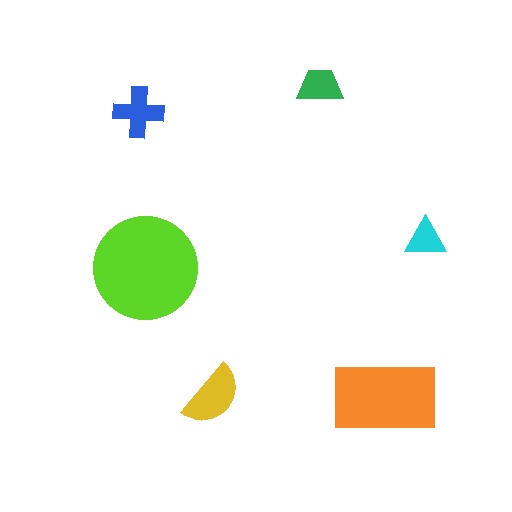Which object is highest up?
The green trapezoid is topmost.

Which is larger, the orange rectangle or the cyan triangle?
The orange rectangle.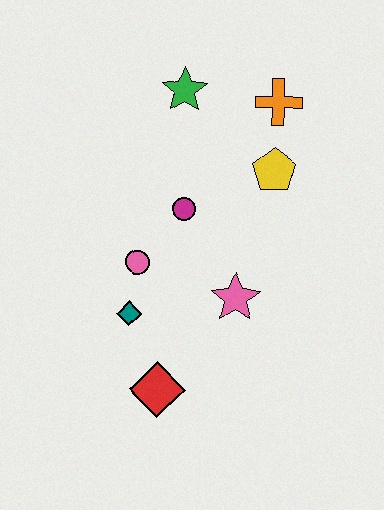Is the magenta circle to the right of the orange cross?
No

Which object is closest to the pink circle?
The teal diamond is closest to the pink circle.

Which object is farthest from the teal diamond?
The orange cross is farthest from the teal diamond.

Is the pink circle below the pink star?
No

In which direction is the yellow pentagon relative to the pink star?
The yellow pentagon is above the pink star.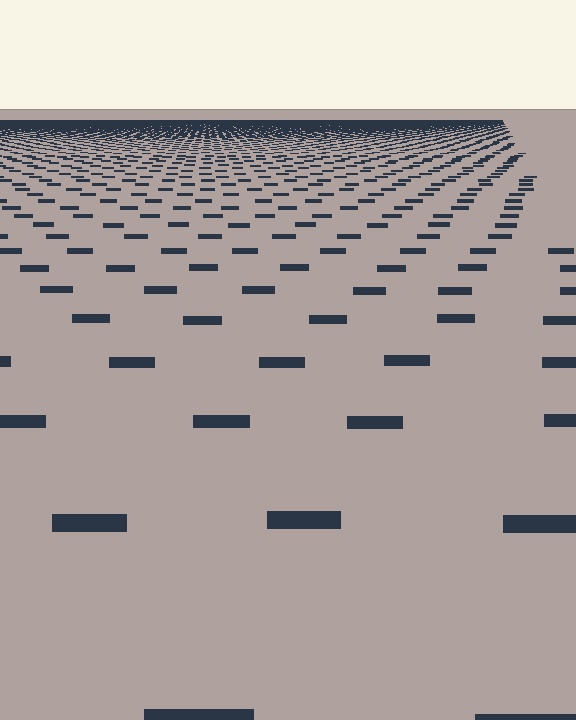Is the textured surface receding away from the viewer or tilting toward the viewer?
The surface is receding away from the viewer. Texture elements get smaller and denser toward the top.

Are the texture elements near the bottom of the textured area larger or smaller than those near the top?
Larger. Near the bottom, elements are closer to the viewer and appear at a bigger on-screen size.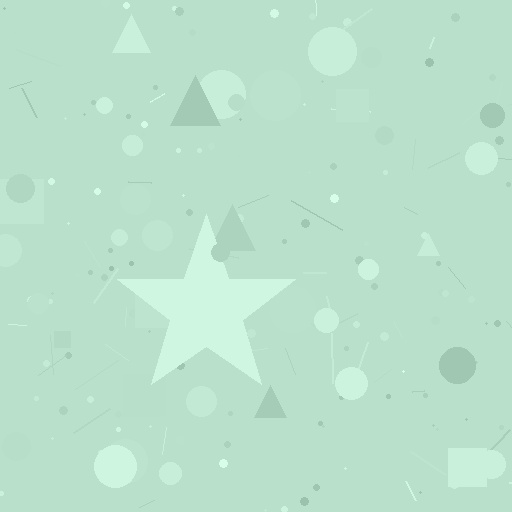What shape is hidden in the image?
A star is hidden in the image.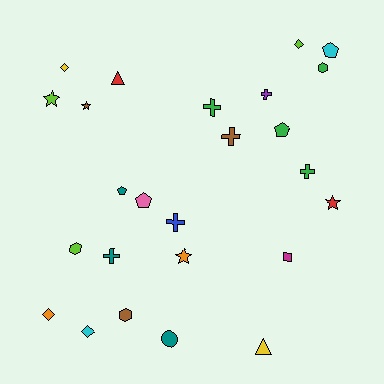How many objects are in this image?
There are 25 objects.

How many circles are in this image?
There is 1 circle.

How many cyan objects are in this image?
There are 2 cyan objects.